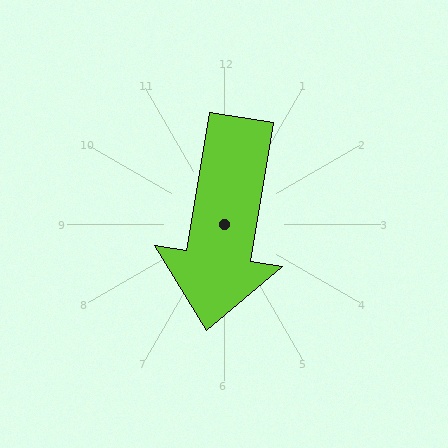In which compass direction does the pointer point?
South.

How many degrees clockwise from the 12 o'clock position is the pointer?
Approximately 189 degrees.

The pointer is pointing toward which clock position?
Roughly 6 o'clock.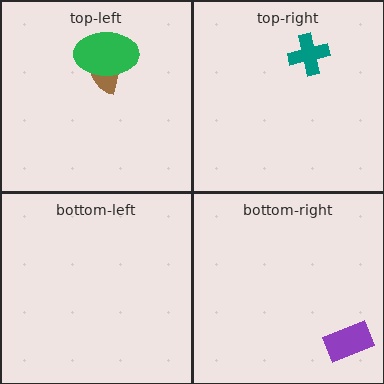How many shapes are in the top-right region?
1.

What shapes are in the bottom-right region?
The purple rectangle.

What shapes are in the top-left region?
The brown semicircle, the green ellipse.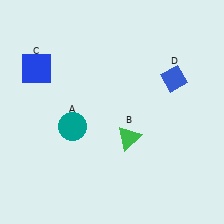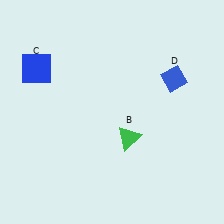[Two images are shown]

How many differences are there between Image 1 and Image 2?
There is 1 difference between the two images.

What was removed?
The teal circle (A) was removed in Image 2.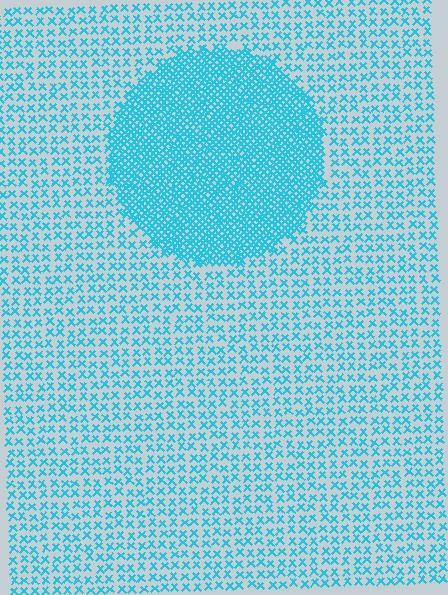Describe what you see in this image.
The image contains small cyan elements arranged at two different densities. A circle-shaped region is visible where the elements are more densely packed than the surrounding area.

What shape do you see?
I see a circle.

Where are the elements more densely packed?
The elements are more densely packed inside the circle boundary.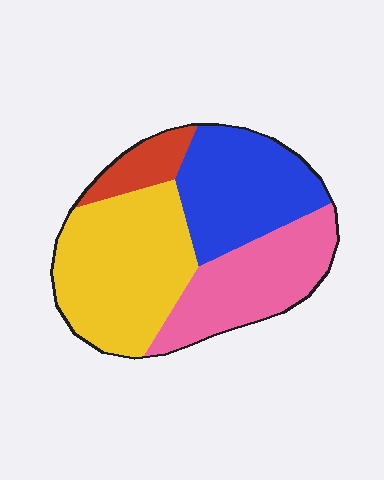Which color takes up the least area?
Red, at roughly 10%.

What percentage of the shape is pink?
Pink takes up about one quarter (1/4) of the shape.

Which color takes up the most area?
Yellow, at roughly 35%.